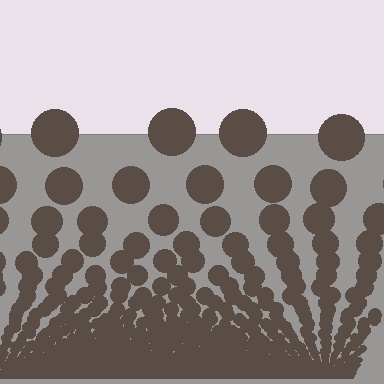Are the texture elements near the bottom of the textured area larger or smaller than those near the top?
Smaller. The gradient is inverted — elements near the bottom are smaller and denser.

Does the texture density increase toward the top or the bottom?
Density increases toward the bottom.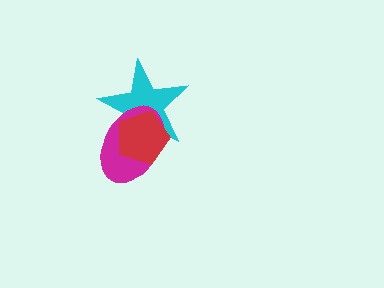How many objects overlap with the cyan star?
2 objects overlap with the cyan star.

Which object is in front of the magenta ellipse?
The red pentagon is in front of the magenta ellipse.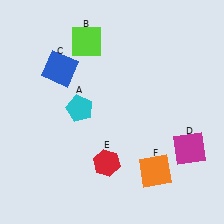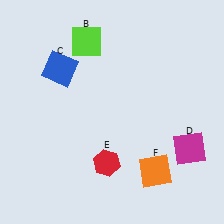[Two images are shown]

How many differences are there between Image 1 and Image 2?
There is 1 difference between the two images.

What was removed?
The cyan pentagon (A) was removed in Image 2.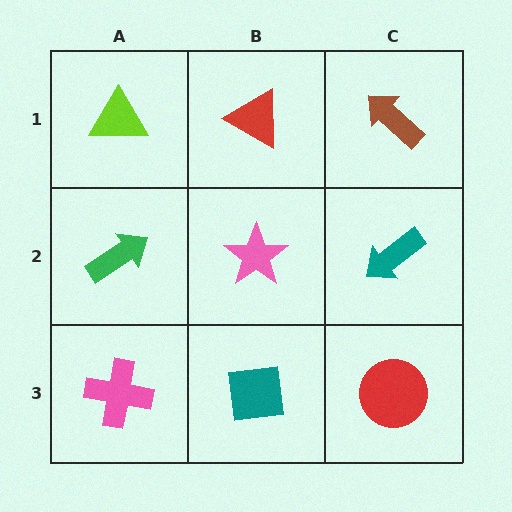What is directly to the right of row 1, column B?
A brown arrow.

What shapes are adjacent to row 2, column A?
A lime triangle (row 1, column A), a pink cross (row 3, column A), a pink star (row 2, column B).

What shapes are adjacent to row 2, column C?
A brown arrow (row 1, column C), a red circle (row 3, column C), a pink star (row 2, column B).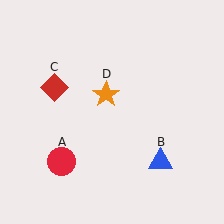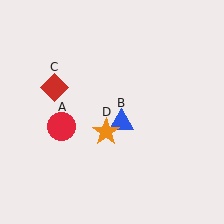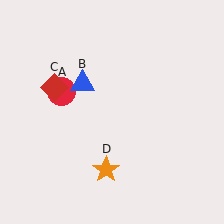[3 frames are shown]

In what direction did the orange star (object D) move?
The orange star (object D) moved down.